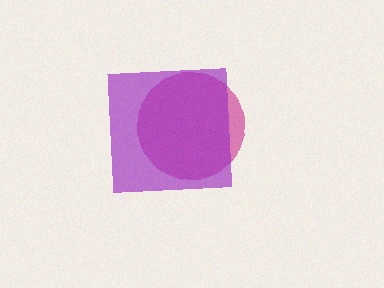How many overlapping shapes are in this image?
There are 2 overlapping shapes in the image.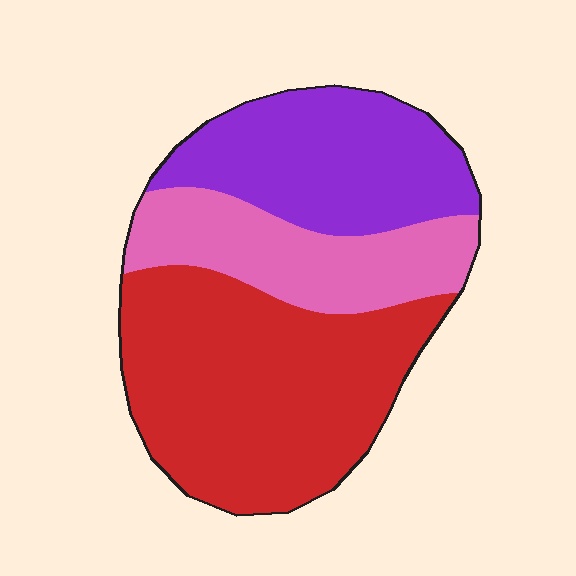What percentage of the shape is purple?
Purple covers 29% of the shape.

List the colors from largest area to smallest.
From largest to smallest: red, purple, pink.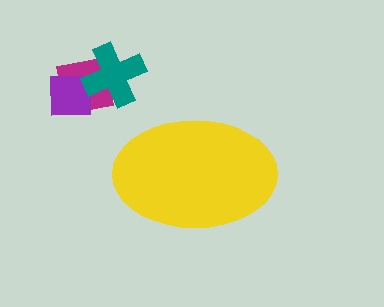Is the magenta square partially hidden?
No, the magenta square is fully visible.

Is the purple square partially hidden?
No, the purple square is fully visible.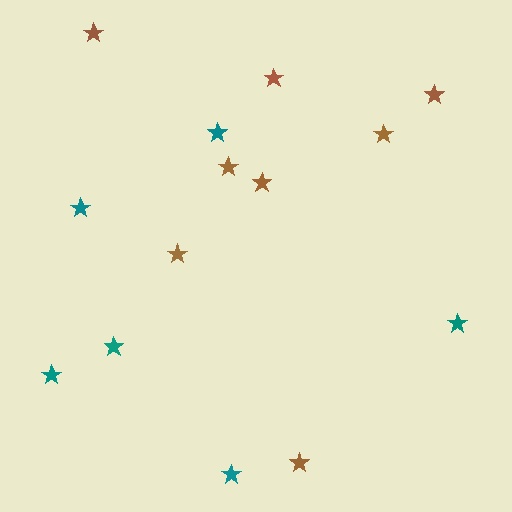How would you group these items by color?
There are 2 groups: one group of teal stars (6) and one group of brown stars (8).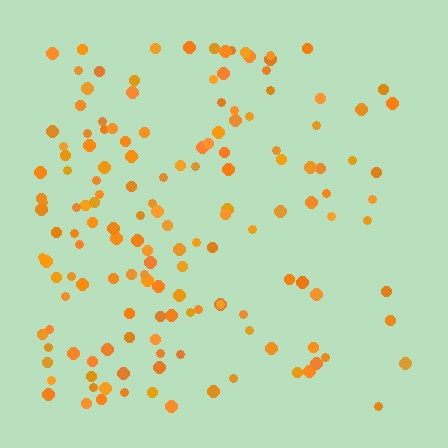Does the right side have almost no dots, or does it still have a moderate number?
Still a moderate number, just noticeably fewer than the left.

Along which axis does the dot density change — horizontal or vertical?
Horizontal.